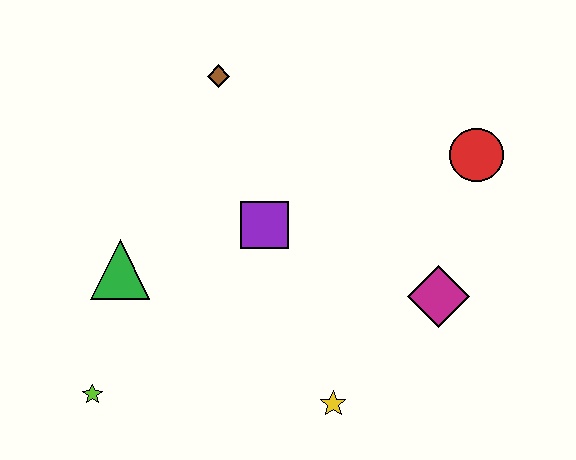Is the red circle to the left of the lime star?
No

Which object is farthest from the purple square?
The lime star is farthest from the purple square.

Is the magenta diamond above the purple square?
No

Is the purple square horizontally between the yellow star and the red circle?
No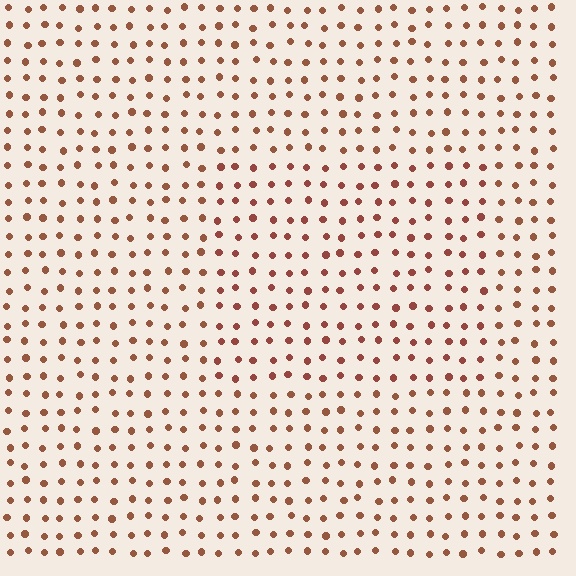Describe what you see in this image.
The image is filled with small brown elements in a uniform arrangement. A rectangle-shaped region is visible where the elements are tinted to a slightly different hue, forming a subtle color boundary.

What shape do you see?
I see a rectangle.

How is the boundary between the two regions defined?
The boundary is defined purely by a slight shift in hue (about 13 degrees). Spacing, size, and orientation are identical on both sides.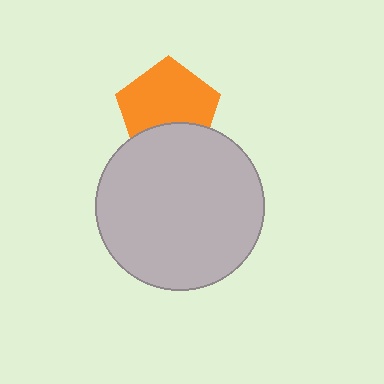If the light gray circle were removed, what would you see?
You would see the complete orange pentagon.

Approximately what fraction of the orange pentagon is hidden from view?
Roughly 30% of the orange pentagon is hidden behind the light gray circle.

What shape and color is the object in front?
The object in front is a light gray circle.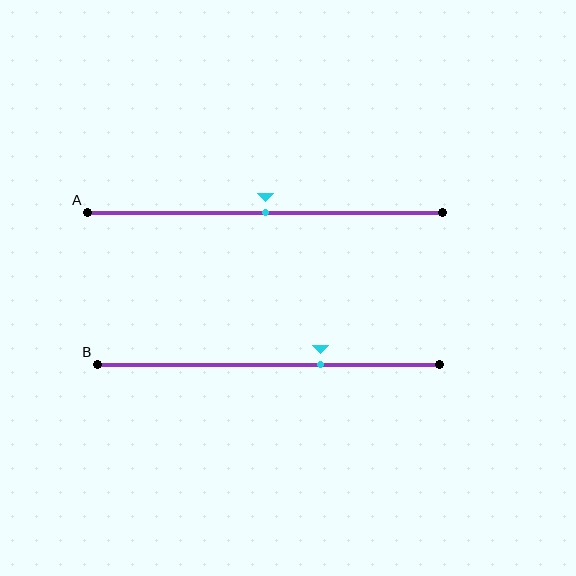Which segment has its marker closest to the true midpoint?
Segment A has its marker closest to the true midpoint.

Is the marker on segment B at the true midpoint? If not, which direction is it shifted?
No, the marker on segment B is shifted to the right by about 15% of the segment length.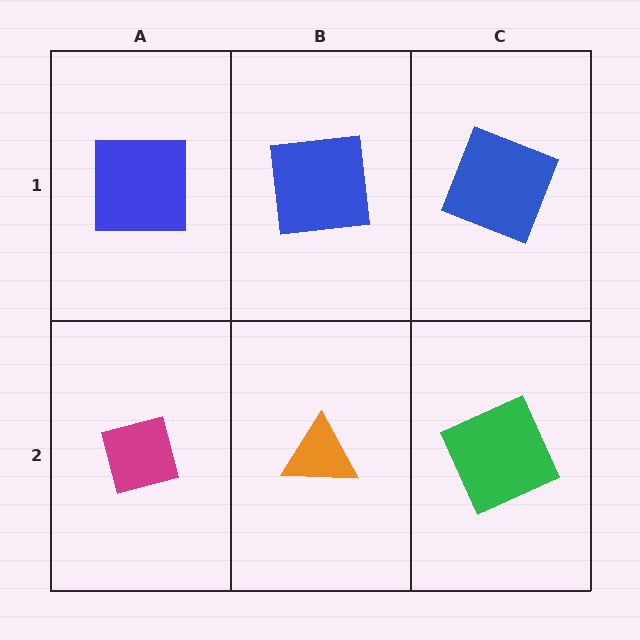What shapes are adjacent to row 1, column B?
An orange triangle (row 2, column B), a blue square (row 1, column A), a blue square (row 1, column C).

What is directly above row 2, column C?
A blue square.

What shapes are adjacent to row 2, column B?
A blue square (row 1, column B), a magenta square (row 2, column A), a green square (row 2, column C).